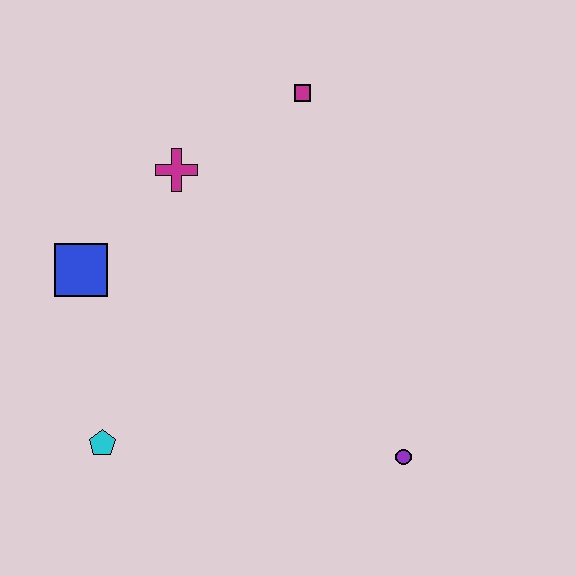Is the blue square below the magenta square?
Yes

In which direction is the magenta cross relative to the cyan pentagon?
The magenta cross is above the cyan pentagon.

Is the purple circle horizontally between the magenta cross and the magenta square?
No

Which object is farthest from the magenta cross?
The purple circle is farthest from the magenta cross.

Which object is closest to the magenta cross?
The blue square is closest to the magenta cross.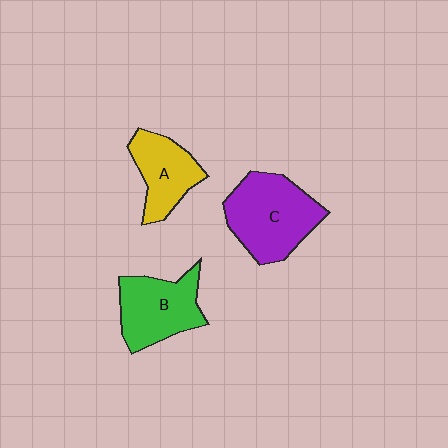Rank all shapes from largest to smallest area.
From largest to smallest: C (purple), B (green), A (yellow).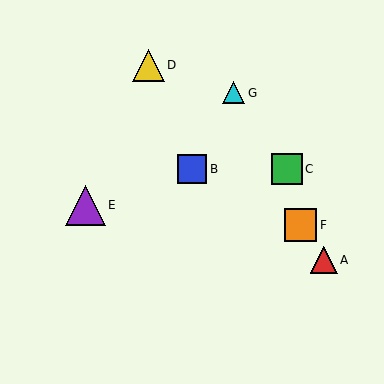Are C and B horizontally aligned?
Yes, both are at y≈169.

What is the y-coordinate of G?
Object G is at y≈93.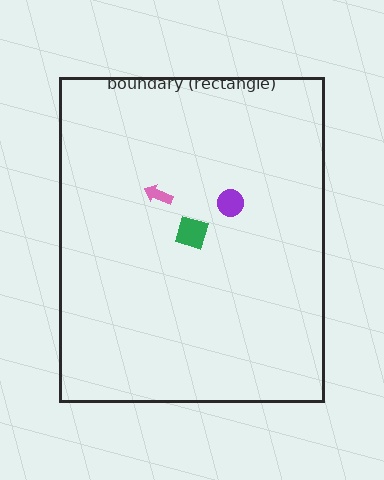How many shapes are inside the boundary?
3 inside, 0 outside.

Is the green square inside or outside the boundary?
Inside.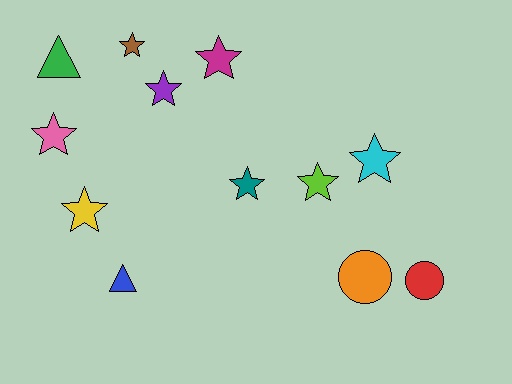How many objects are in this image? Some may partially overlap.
There are 12 objects.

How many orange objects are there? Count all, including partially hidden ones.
There is 1 orange object.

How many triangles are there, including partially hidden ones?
There are 2 triangles.